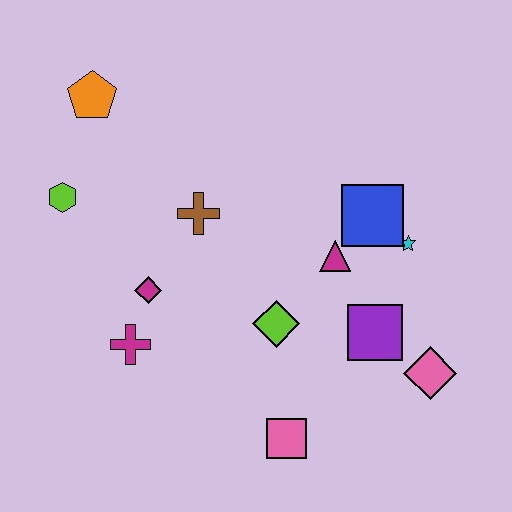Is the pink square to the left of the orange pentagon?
No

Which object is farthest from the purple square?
The orange pentagon is farthest from the purple square.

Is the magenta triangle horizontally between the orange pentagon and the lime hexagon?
No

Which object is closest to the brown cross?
The magenta diamond is closest to the brown cross.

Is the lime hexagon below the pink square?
No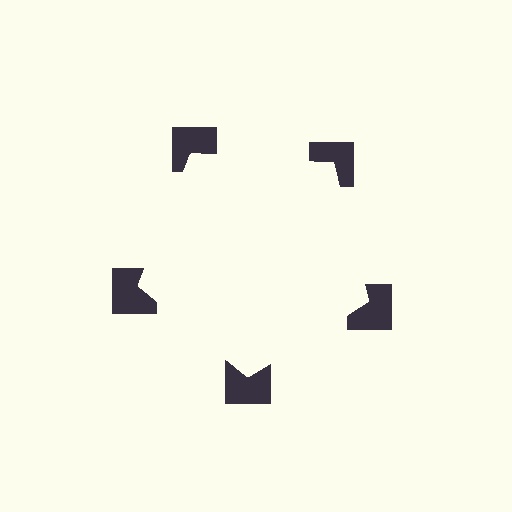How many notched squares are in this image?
There are 5 — one at each vertex of the illusory pentagon.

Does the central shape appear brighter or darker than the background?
It typically appears slightly brighter than the background, even though no actual brightness change is drawn.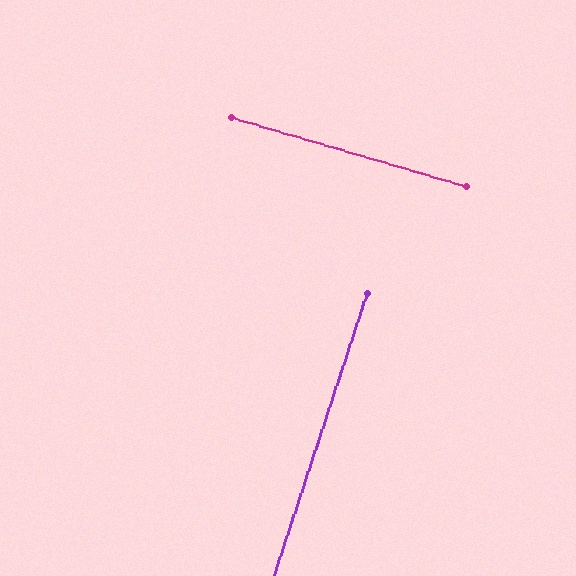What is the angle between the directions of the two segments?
Approximately 88 degrees.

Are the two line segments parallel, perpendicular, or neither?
Perpendicular — they meet at approximately 88°.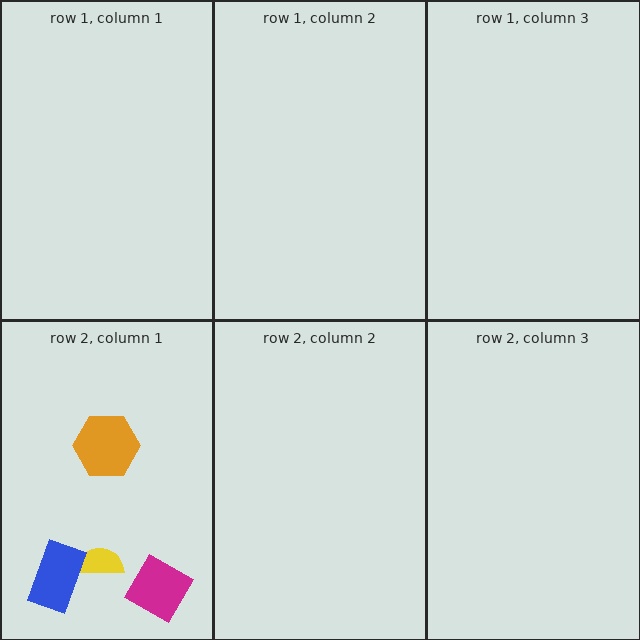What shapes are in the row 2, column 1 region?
The yellow semicircle, the magenta square, the blue rectangle, the orange hexagon.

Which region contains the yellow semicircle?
The row 2, column 1 region.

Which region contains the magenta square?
The row 2, column 1 region.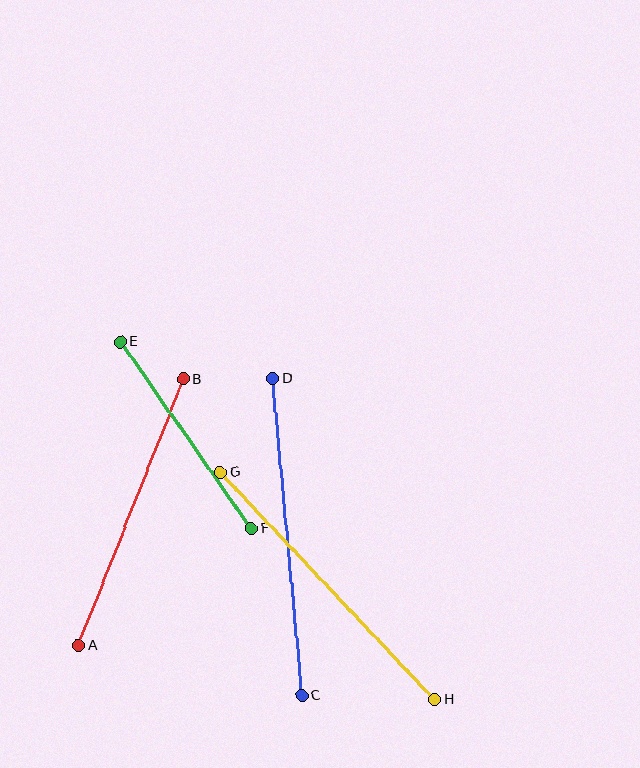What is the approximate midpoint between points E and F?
The midpoint is at approximately (186, 435) pixels.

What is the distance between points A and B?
The distance is approximately 287 pixels.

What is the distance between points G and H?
The distance is approximately 312 pixels.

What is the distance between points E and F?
The distance is approximately 228 pixels.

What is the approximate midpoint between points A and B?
The midpoint is at approximately (131, 512) pixels.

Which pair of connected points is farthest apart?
Points C and D are farthest apart.